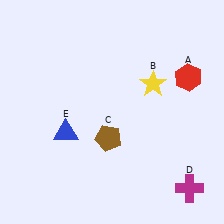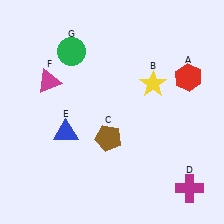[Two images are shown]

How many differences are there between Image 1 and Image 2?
There are 2 differences between the two images.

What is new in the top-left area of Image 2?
A green circle (G) was added in the top-left area of Image 2.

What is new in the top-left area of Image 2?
A magenta triangle (F) was added in the top-left area of Image 2.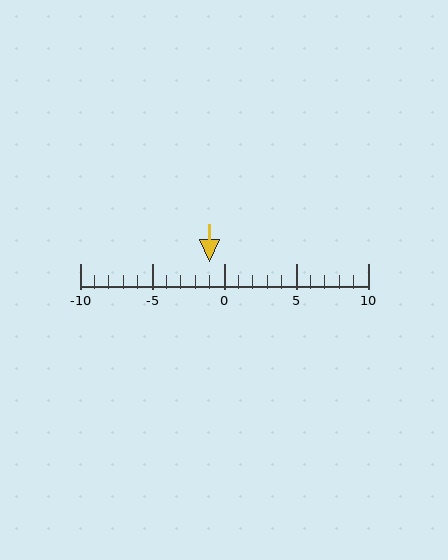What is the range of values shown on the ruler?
The ruler shows values from -10 to 10.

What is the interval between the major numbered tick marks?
The major tick marks are spaced 5 units apart.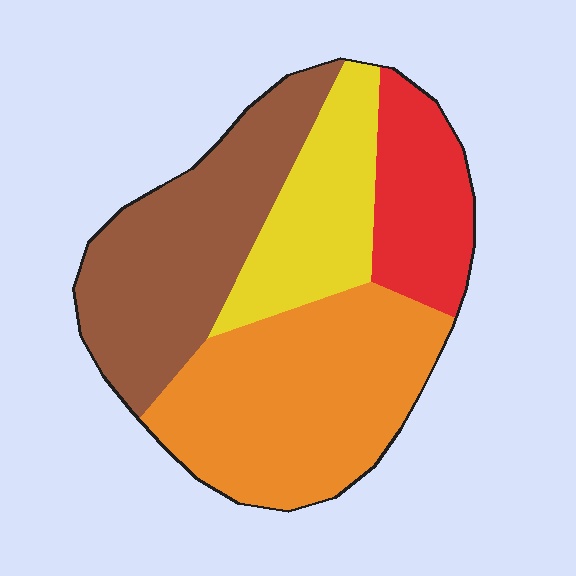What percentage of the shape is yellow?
Yellow takes up between a sixth and a third of the shape.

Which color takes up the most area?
Orange, at roughly 35%.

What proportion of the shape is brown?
Brown covers roughly 30% of the shape.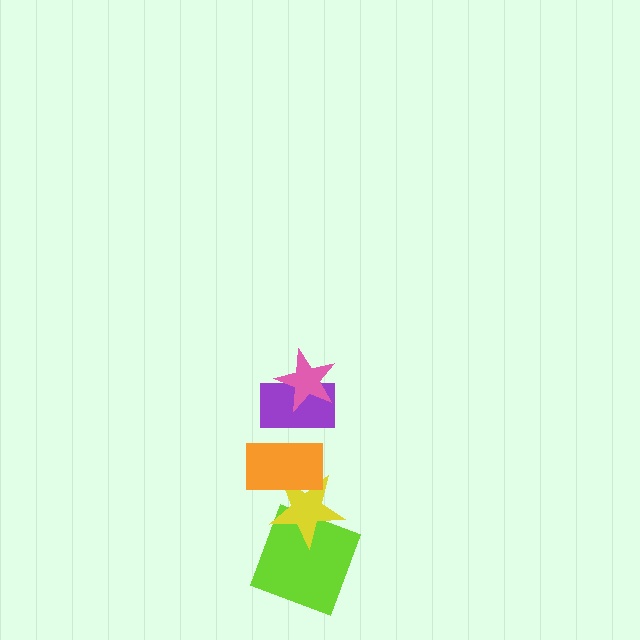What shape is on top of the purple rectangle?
The pink star is on top of the purple rectangle.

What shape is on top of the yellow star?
The orange rectangle is on top of the yellow star.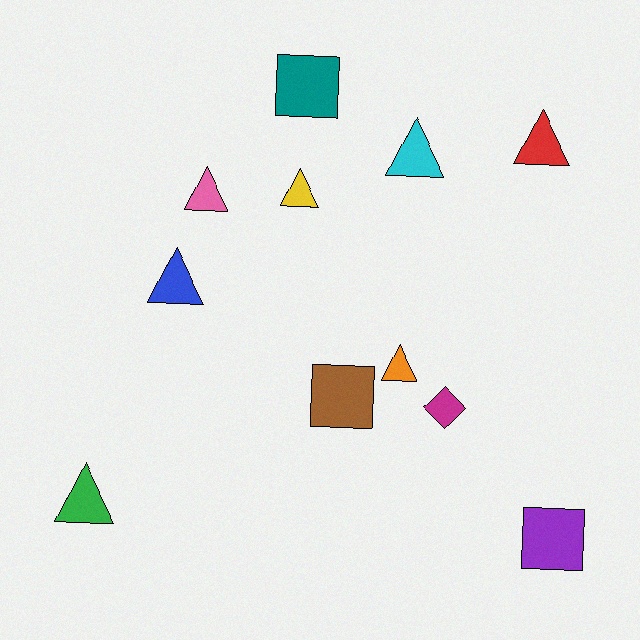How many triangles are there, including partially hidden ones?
There are 7 triangles.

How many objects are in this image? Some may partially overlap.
There are 11 objects.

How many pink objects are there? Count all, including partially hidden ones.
There is 1 pink object.